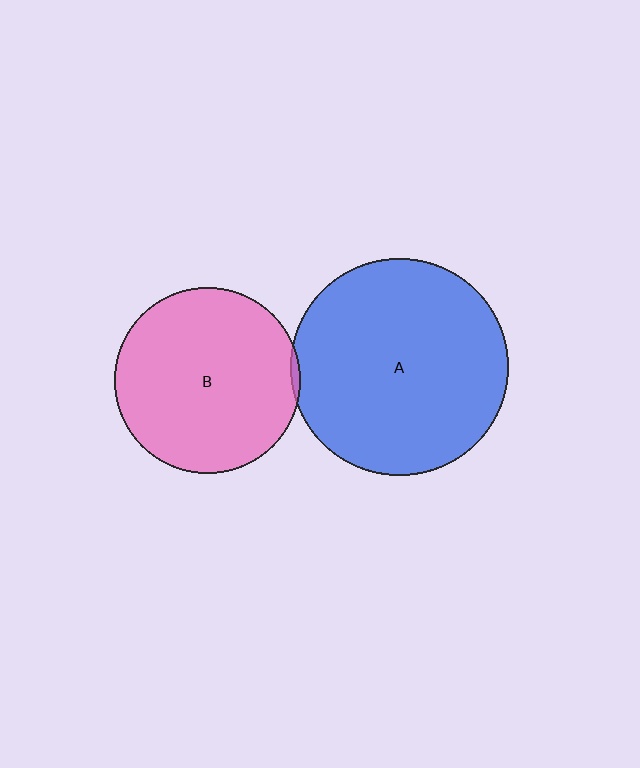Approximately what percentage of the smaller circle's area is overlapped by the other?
Approximately 5%.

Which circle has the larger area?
Circle A (blue).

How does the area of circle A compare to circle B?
Approximately 1.4 times.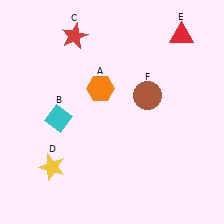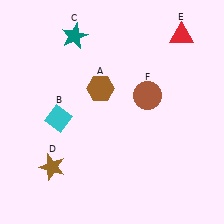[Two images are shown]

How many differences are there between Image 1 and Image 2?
There are 3 differences between the two images.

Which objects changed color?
A changed from orange to brown. C changed from red to teal. D changed from yellow to brown.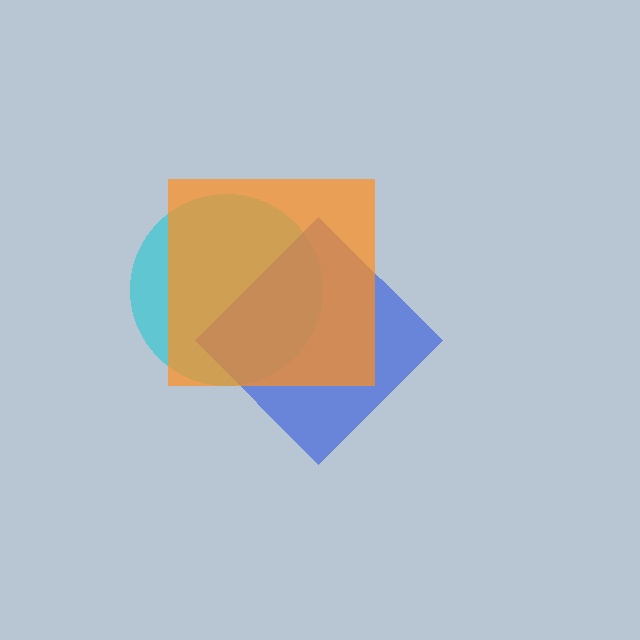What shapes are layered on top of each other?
The layered shapes are: a cyan circle, a blue diamond, an orange square.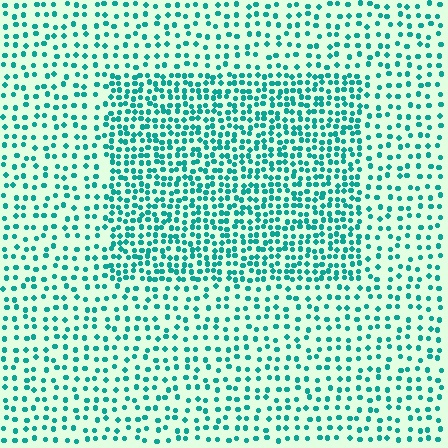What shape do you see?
I see a rectangle.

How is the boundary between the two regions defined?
The boundary is defined by a change in element density (approximately 1.9x ratio). All elements are the same color, size, and shape.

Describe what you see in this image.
The image contains small teal elements arranged at two different densities. A rectangle-shaped region is visible where the elements are more densely packed than the surrounding area.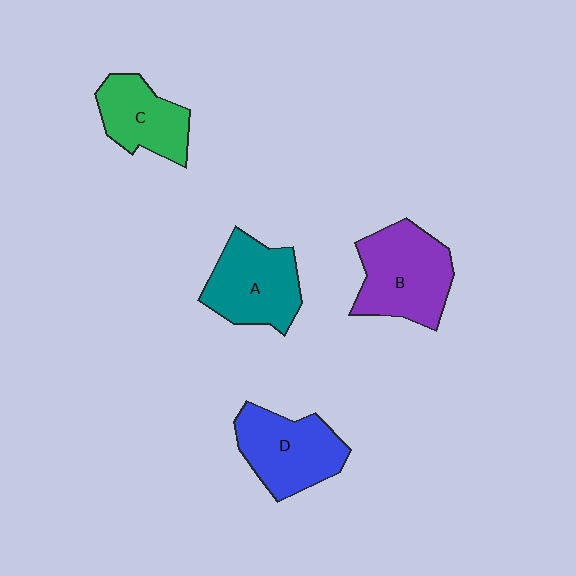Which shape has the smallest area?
Shape C (green).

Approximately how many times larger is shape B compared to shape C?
Approximately 1.4 times.